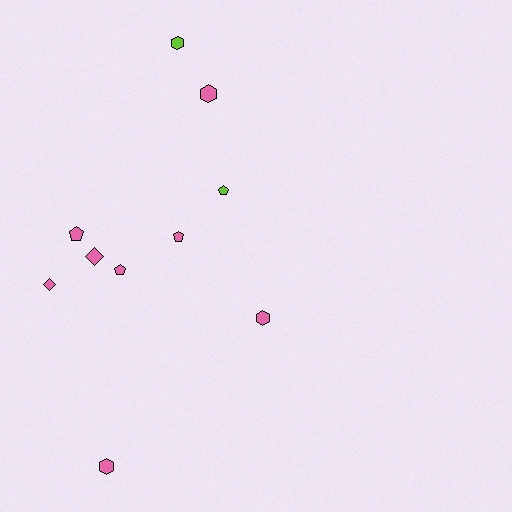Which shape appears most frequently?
Hexagon, with 4 objects.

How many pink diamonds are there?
There are 2 pink diamonds.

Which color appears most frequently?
Pink, with 8 objects.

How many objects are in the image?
There are 10 objects.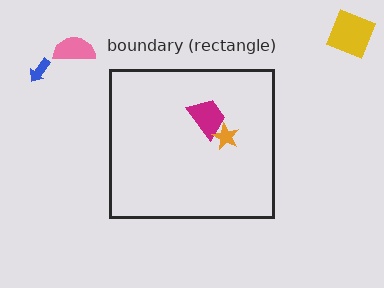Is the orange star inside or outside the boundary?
Inside.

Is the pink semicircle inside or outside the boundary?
Outside.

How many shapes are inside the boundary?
2 inside, 3 outside.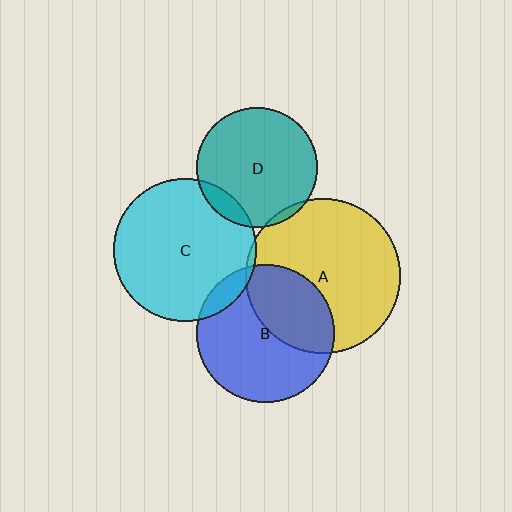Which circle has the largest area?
Circle A (yellow).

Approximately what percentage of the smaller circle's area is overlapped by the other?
Approximately 5%.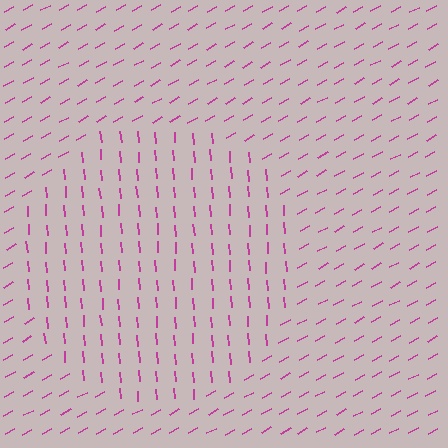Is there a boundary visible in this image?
Yes, there is a texture boundary formed by a change in line orientation.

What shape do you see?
I see a circle.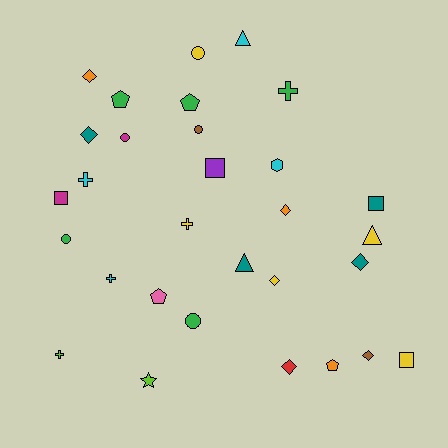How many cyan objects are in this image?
There are 4 cyan objects.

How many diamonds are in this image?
There are 7 diamonds.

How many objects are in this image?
There are 30 objects.